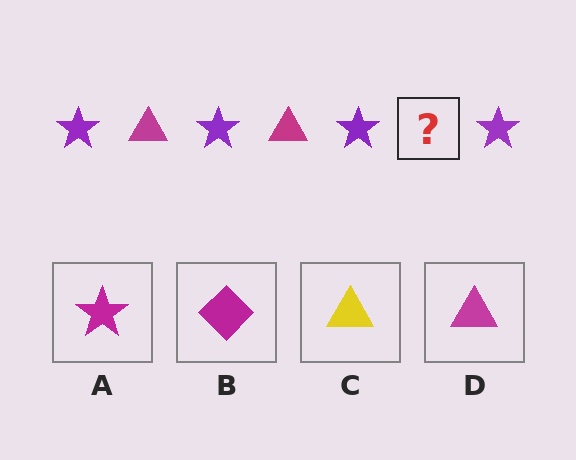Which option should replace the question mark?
Option D.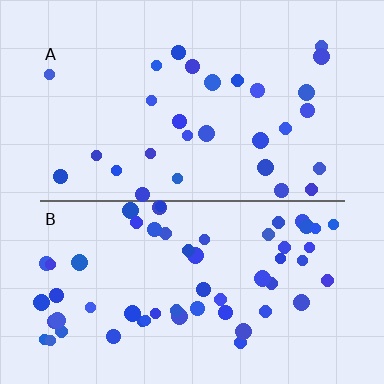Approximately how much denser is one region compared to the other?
Approximately 2.0× — region B over region A.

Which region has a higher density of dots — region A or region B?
B (the bottom).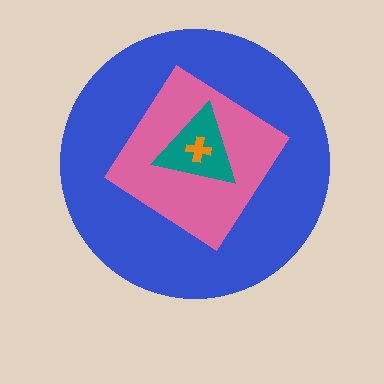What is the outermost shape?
The blue circle.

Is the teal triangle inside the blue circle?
Yes.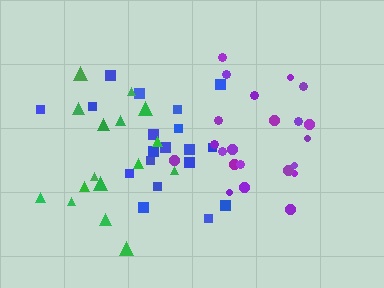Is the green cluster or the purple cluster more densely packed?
Purple.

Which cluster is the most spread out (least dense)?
Green.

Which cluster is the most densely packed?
Blue.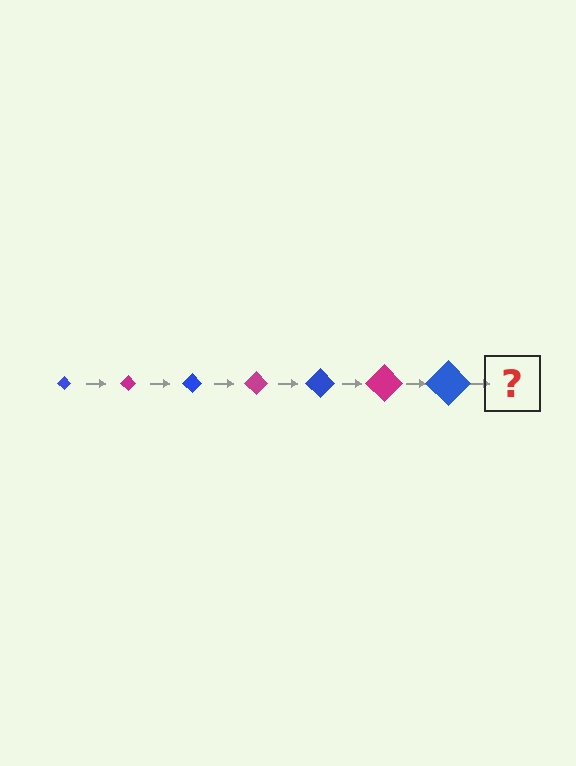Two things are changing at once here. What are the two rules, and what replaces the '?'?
The two rules are that the diamond grows larger each step and the color cycles through blue and magenta. The '?' should be a magenta diamond, larger than the previous one.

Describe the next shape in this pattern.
It should be a magenta diamond, larger than the previous one.